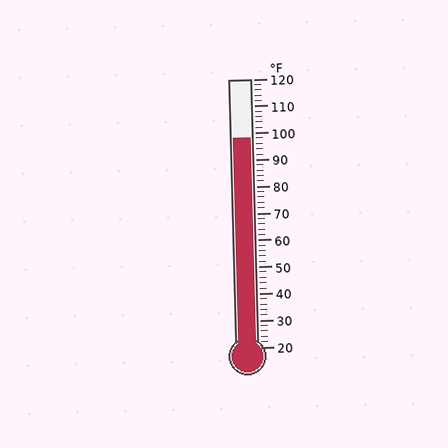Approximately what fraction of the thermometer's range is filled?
The thermometer is filled to approximately 80% of its range.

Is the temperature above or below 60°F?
The temperature is above 60°F.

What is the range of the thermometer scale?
The thermometer scale ranges from 20°F to 120°F.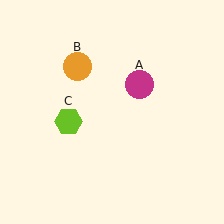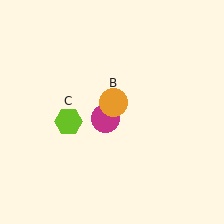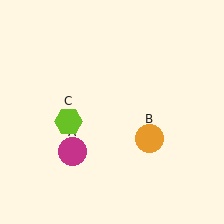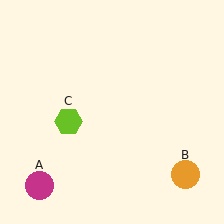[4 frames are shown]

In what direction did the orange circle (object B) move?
The orange circle (object B) moved down and to the right.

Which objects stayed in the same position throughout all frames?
Lime hexagon (object C) remained stationary.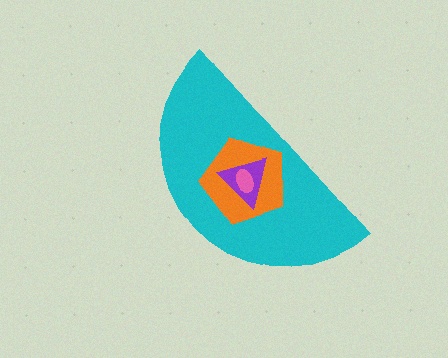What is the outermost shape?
The cyan semicircle.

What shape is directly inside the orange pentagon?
The purple triangle.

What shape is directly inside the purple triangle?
The pink ellipse.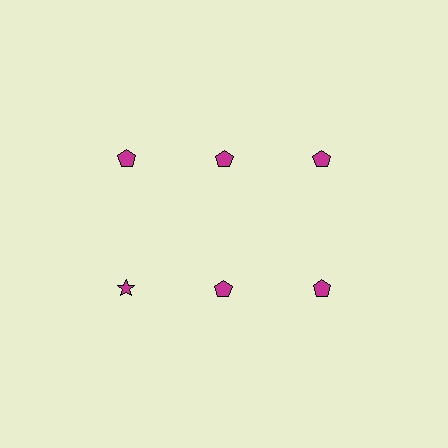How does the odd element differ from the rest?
It has a different shape: star instead of pentagon.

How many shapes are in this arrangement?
There are 6 shapes arranged in a grid pattern.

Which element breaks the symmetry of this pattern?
The magenta star in the second row, leftmost column breaks the symmetry. All other shapes are magenta pentagons.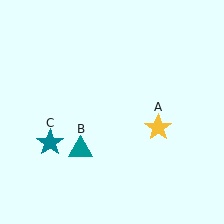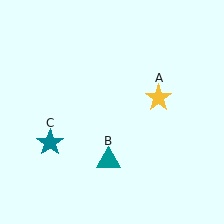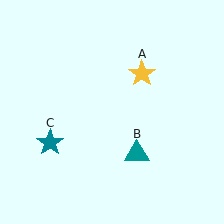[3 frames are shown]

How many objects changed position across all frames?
2 objects changed position: yellow star (object A), teal triangle (object B).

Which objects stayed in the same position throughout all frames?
Teal star (object C) remained stationary.